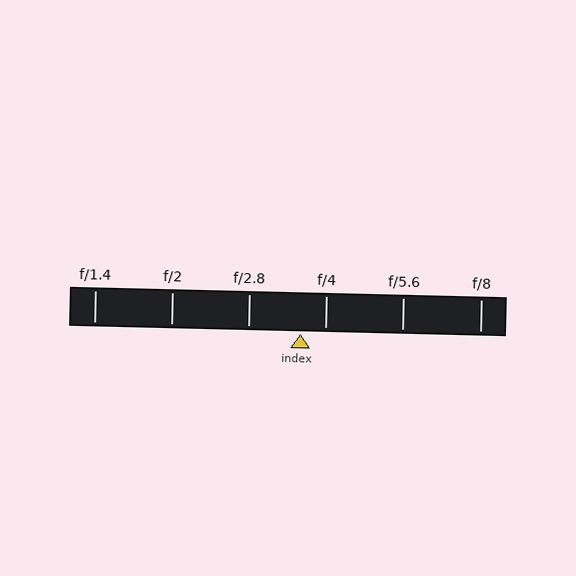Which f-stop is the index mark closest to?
The index mark is closest to f/4.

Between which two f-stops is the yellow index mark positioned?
The index mark is between f/2.8 and f/4.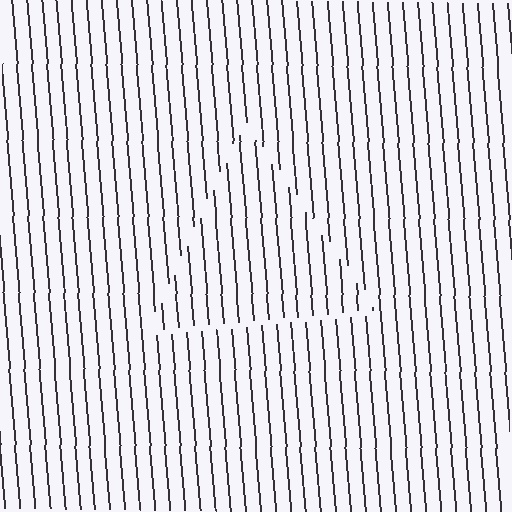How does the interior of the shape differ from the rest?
The interior of the shape contains the same grating, shifted by half a period — the contour is defined by the phase discontinuity where line-ends from the inner and outer gratings abut.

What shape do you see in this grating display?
An illusory triangle. The interior of the shape contains the same grating, shifted by half a period — the contour is defined by the phase discontinuity where line-ends from the inner and outer gratings abut.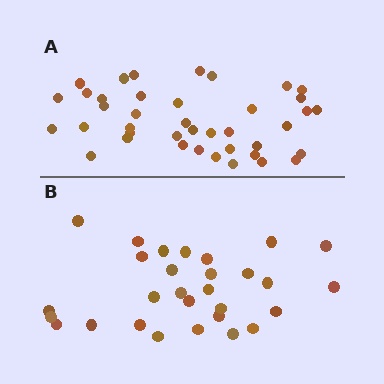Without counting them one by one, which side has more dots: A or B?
Region A (the top region) has more dots.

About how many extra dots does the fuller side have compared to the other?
Region A has roughly 12 or so more dots than region B.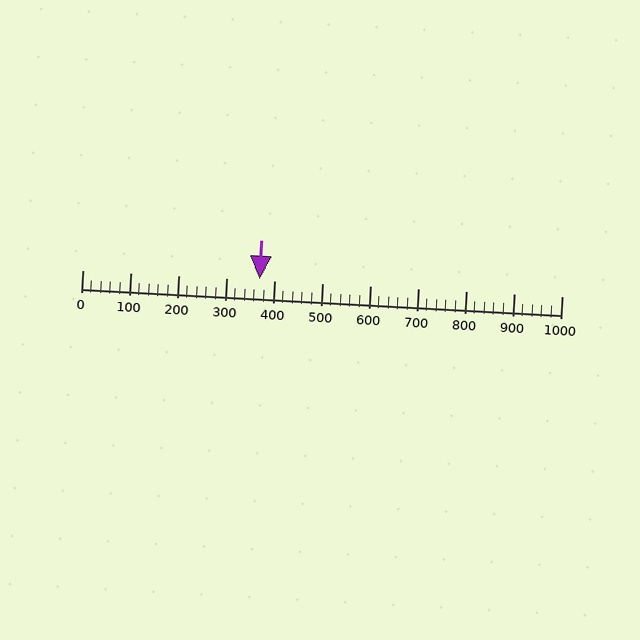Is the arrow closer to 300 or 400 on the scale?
The arrow is closer to 400.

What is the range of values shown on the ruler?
The ruler shows values from 0 to 1000.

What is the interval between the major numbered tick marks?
The major tick marks are spaced 100 units apart.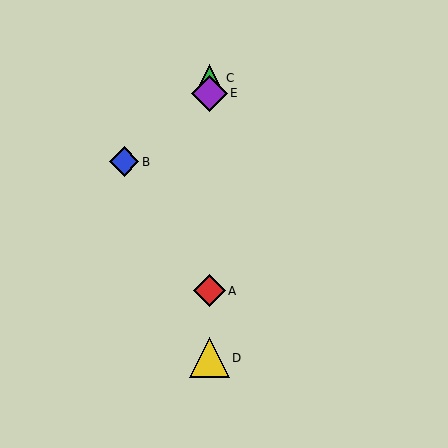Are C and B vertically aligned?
No, C is at x≈209 and B is at x≈124.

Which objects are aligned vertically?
Objects A, C, D, E are aligned vertically.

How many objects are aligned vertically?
4 objects (A, C, D, E) are aligned vertically.